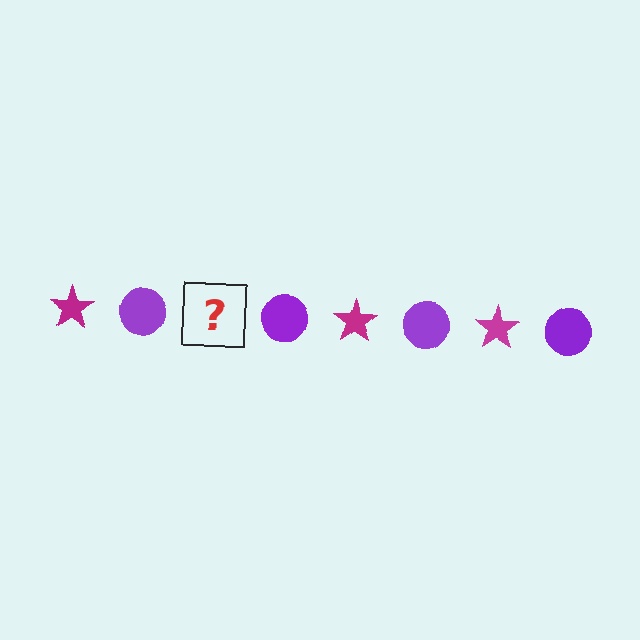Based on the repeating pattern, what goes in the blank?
The blank should be a magenta star.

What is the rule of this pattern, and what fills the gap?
The rule is that the pattern alternates between magenta star and purple circle. The gap should be filled with a magenta star.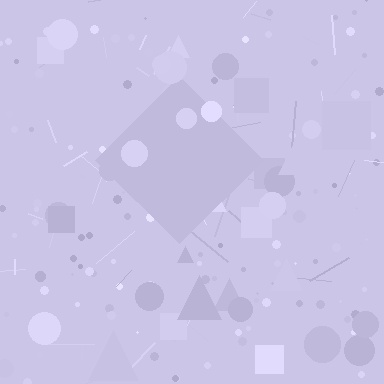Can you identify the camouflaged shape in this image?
The camouflaged shape is a diamond.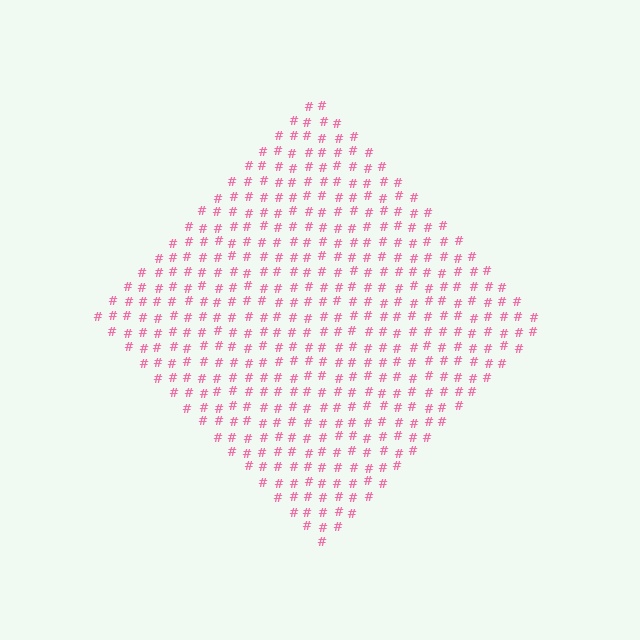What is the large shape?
The large shape is a diamond.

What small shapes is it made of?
It is made of small hash symbols.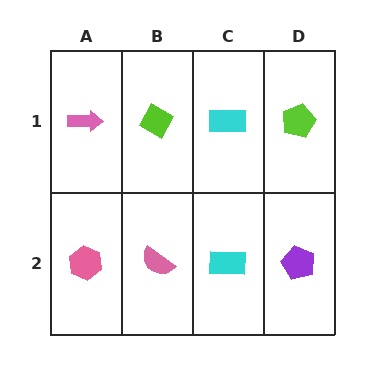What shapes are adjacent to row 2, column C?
A cyan rectangle (row 1, column C), a pink semicircle (row 2, column B), a purple pentagon (row 2, column D).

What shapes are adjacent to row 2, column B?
A lime diamond (row 1, column B), a pink hexagon (row 2, column A), a cyan rectangle (row 2, column C).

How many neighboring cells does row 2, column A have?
2.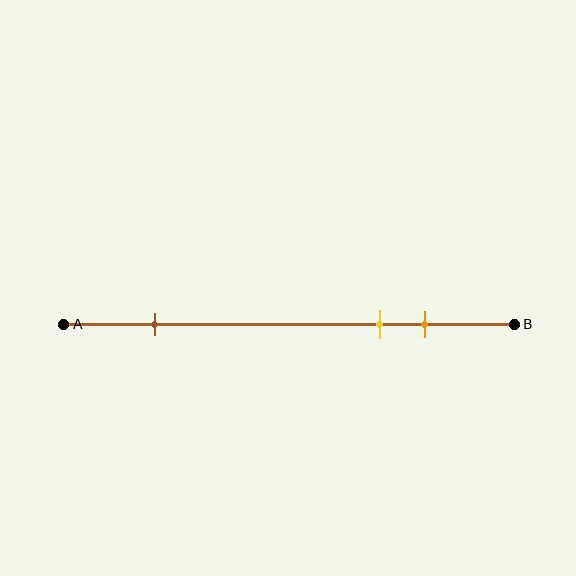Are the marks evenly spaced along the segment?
No, the marks are not evenly spaced.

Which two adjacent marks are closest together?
The yellow and orange marks are the closest adjacent pair.